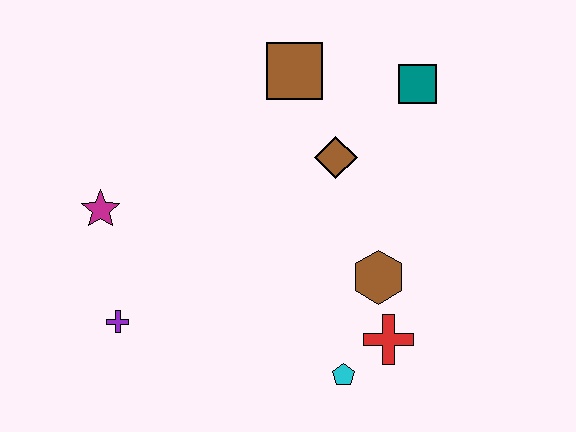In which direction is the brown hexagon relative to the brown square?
The brown hexagon is below the brown square.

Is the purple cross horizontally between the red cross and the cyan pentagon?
No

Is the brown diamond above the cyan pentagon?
Yes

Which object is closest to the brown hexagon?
The red cross is closest to the brown hexagon.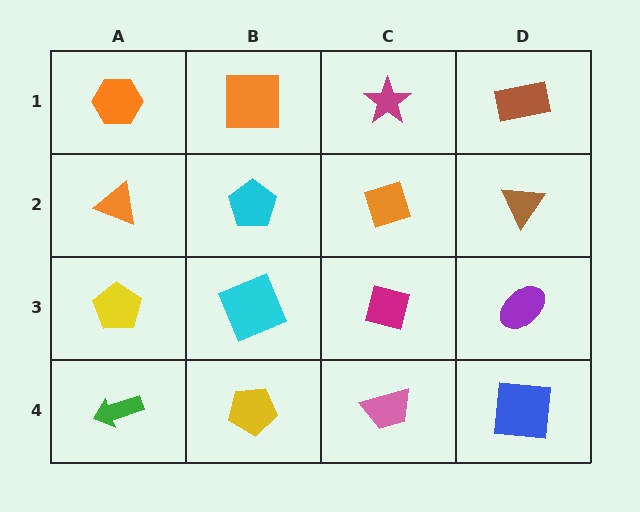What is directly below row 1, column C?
An orange diamond.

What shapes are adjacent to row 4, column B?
A cyan square (row 3, column B), a green arrow (row 4, column A), a pink trapezoid (row 4, column C).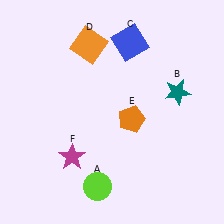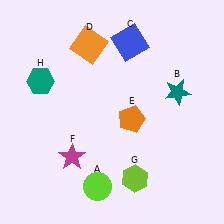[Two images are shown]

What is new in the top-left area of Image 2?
A teal hexagon (H) was added in the top-left area of Image 2.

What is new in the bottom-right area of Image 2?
A lime hexagon (G) was added in the bottom-right area of Image 2.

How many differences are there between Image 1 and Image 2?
There are 2 differences between the two images.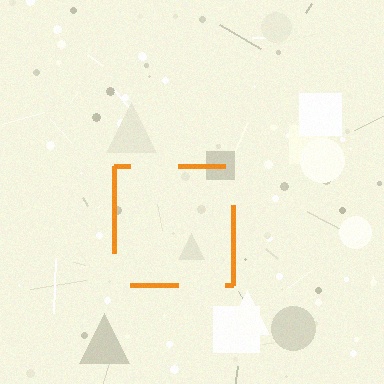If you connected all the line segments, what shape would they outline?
They would outline a square.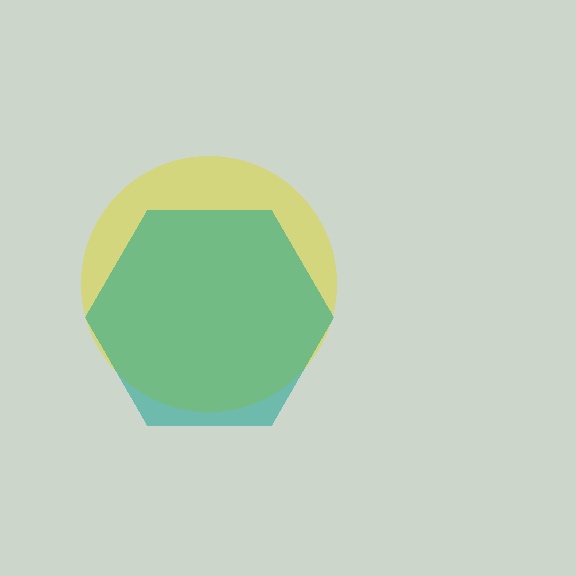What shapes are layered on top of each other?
The layered shapes are: a yellow circle, a teal hexagon.